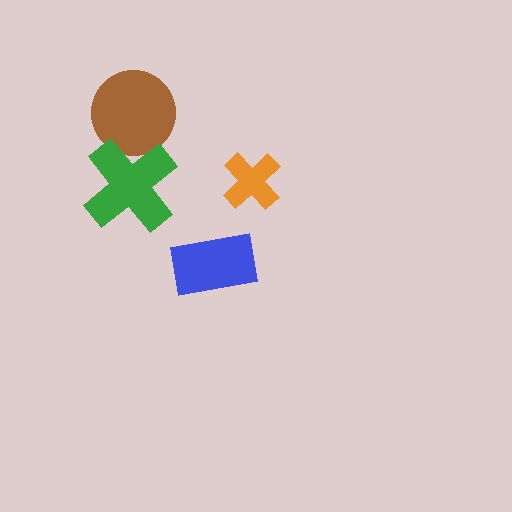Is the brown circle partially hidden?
Yes, it is partially covered by another shape.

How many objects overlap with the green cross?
1 object overlaps with the green cross.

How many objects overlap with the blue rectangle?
0 objects overlap with the blue rectangle.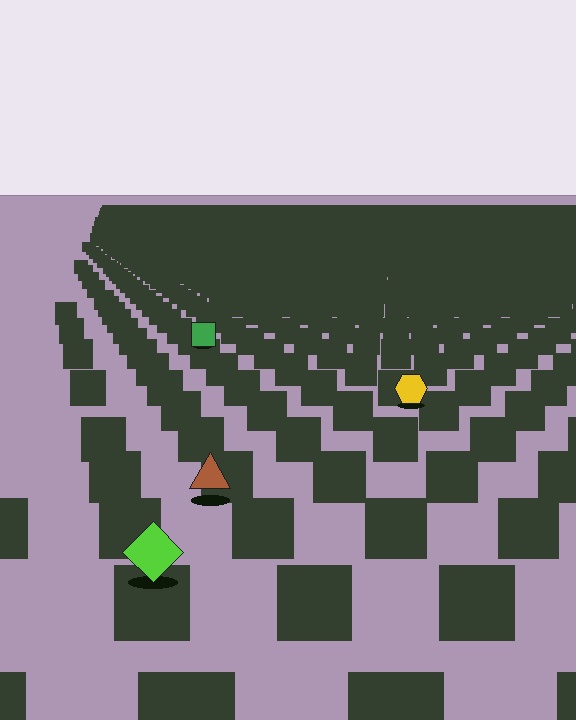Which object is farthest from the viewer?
The green square is farthest from the viewer. It appears smaller and the ground texture around it is denser.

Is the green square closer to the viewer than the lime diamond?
No. The lime diamond is closer — you can tell from the texture gradient: the ground texture is coarser near it.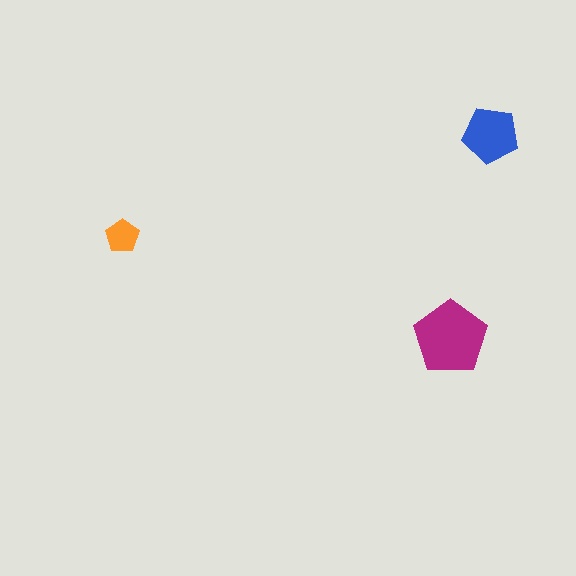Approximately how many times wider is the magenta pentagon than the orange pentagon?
About 2 times wider.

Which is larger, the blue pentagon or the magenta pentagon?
The magenta one.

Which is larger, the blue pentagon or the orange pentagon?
The blue one.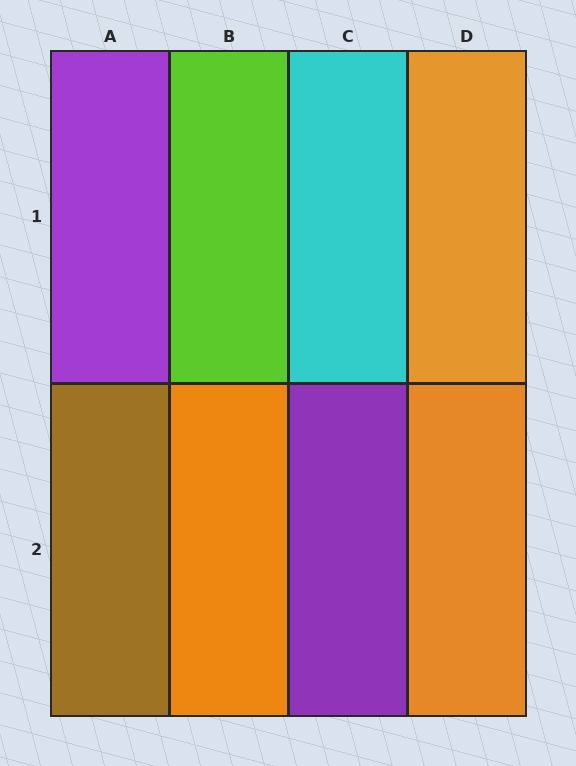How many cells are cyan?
1 cell is cyan.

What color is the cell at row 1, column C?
Cyan.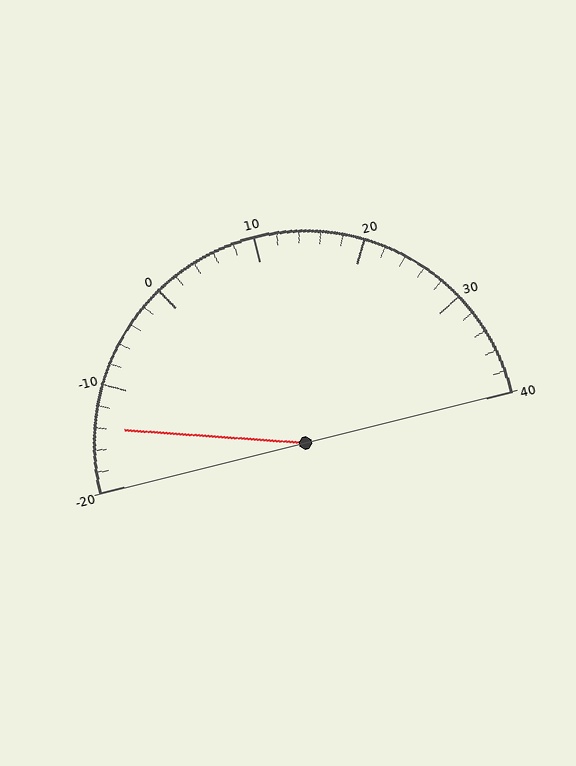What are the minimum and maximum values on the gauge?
The gauge ranges from -20 to 40.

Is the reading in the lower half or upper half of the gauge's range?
The reading is in the lower half of the range (-20 to 40).